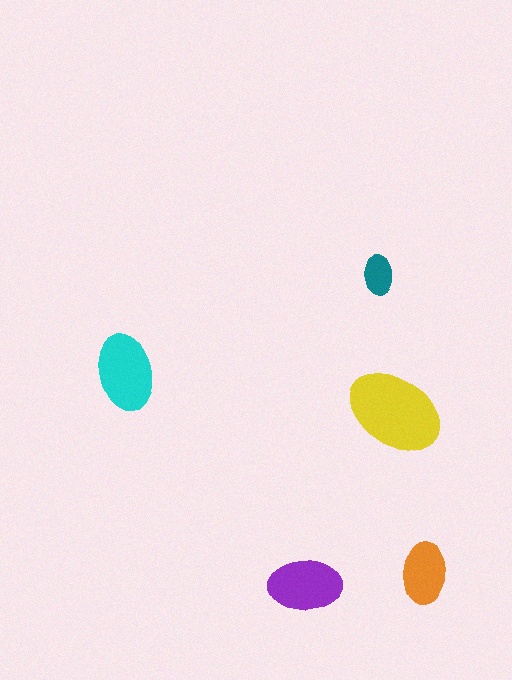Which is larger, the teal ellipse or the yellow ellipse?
The yellow one.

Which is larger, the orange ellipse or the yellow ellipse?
The yellow one.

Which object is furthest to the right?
The orange ellipse is rightmost.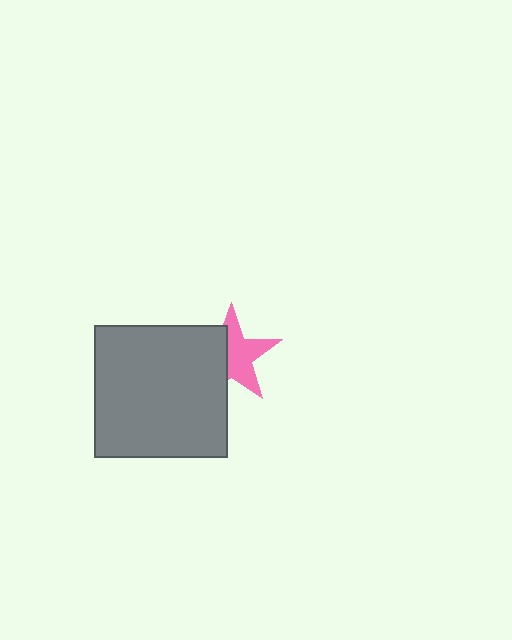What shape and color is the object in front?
The object in front is a gray square.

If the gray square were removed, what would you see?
You would see the complete pink star.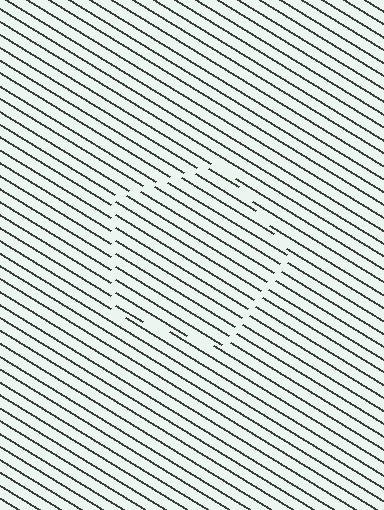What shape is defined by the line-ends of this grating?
An illusory pentagon. The interior of the shape contains the same grating, shifted by half a period — the contour is defined by the phase discontinuity where line-ends from the inner and outer gratings abut.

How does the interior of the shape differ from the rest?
The interior of the shape contains the same grating, shifted by half a period — the contour is defined by the phase discontinuity where line-ends from the inner and outer gratings abut.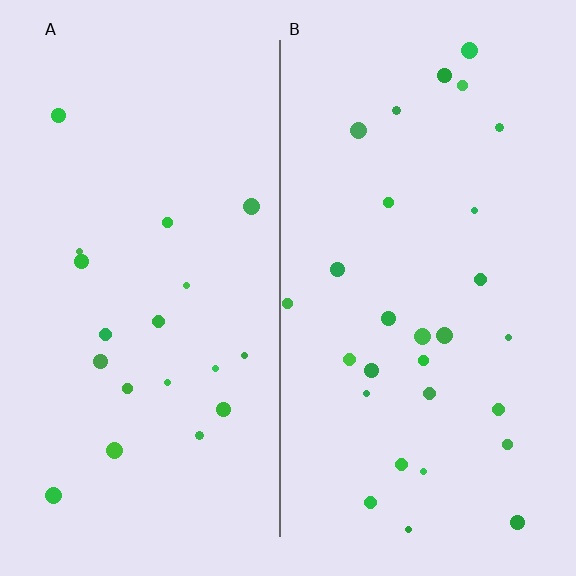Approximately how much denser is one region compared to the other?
Approximately 1.5× — region B over region A.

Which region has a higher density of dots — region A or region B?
B (the right).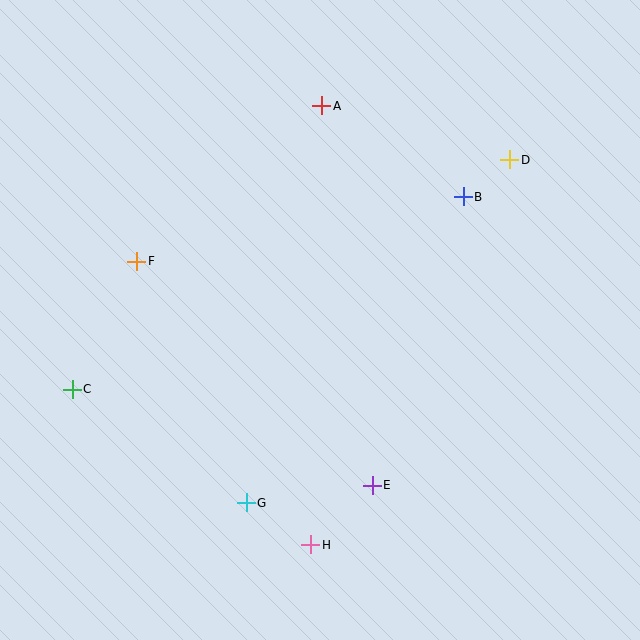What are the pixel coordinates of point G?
Point G is at (246, 503).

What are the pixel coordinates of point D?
Point D is at (510, 160).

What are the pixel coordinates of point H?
Point H is at (311, 545).